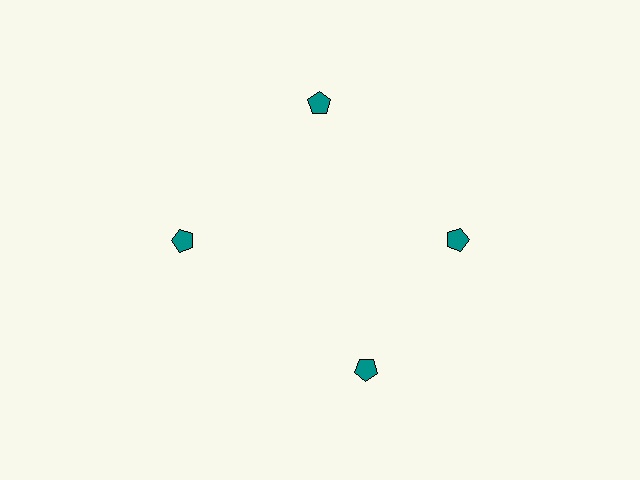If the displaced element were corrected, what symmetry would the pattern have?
It would have 4-fold rotational symmetry — the pattern would map onto itself every 90 degrees.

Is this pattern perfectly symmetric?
No. The 4 teal pentagons are arranged in a ring, but one element near the 6 o'clock position is rotated out of alignment along the ring, breaking the 4-fold rotational symmetry.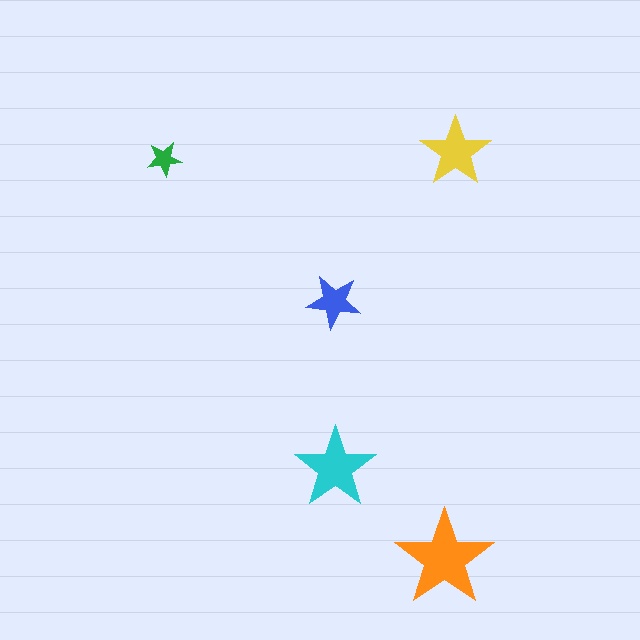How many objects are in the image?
There are 5 objects in the image.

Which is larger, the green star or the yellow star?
The yellow one.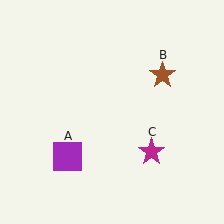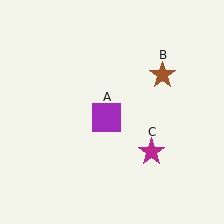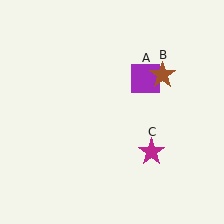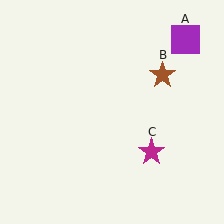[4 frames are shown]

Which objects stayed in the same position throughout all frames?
Brown star (object B) and magenta star (object C) remained stationary.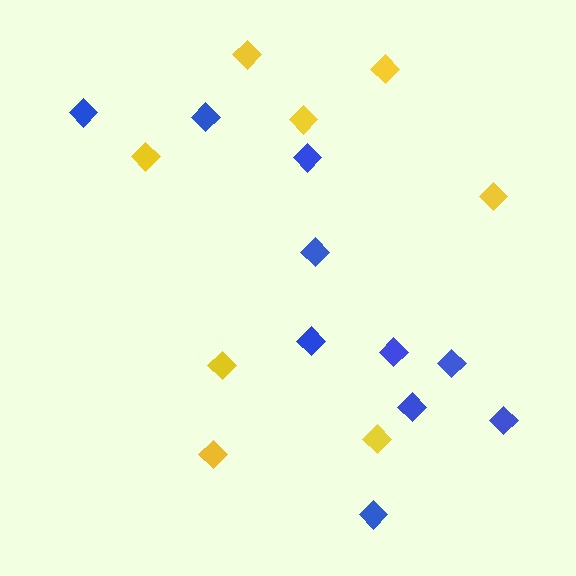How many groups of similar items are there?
There are 2 groups: one group of blue diamonds (10) and one group of yellow diamonds (8).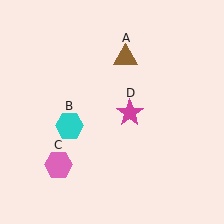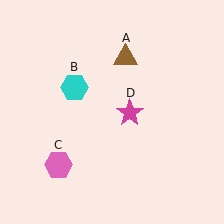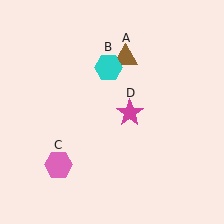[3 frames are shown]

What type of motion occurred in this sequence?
The cyan hexagon (object B) rotated clockwise around the center of the scene.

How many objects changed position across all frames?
1 object changed position: cyan hexagon (object B).